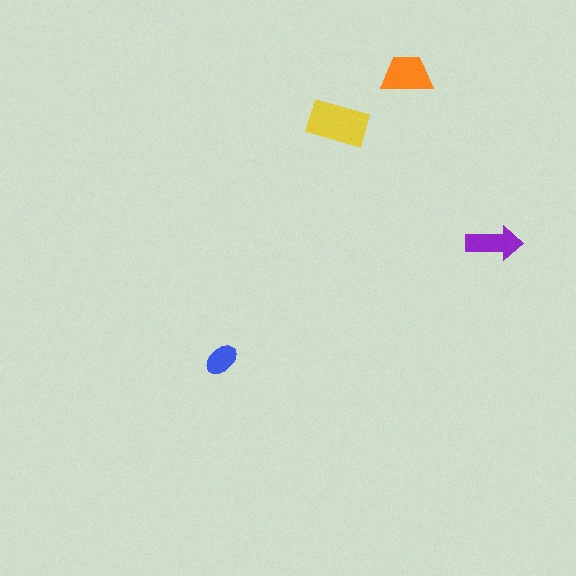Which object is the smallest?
The blue ellipse.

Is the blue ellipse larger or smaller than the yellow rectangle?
Smaller.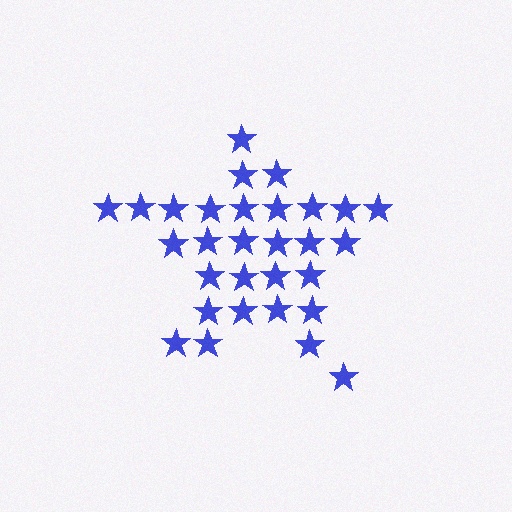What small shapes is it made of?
It is made of small stars.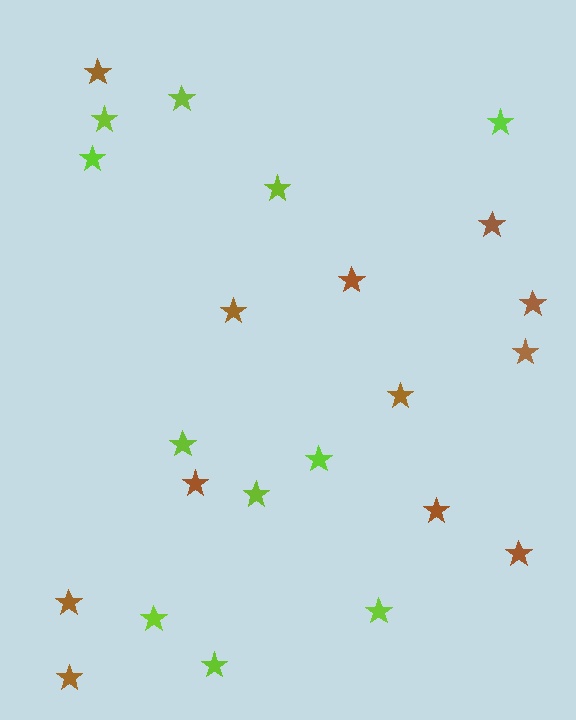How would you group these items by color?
There are 2 groups: one group of brown stars (12) and one group of lime stars (11).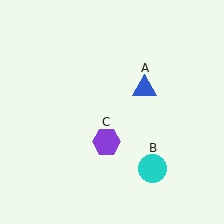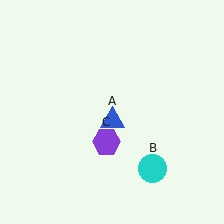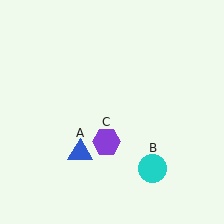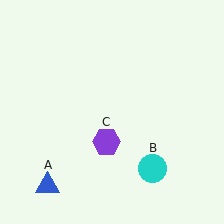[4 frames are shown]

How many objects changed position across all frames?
1 object changed position: blue triangle (object A).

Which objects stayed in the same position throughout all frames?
Cyan circle (object B) and purple hexagon (object C) remained stationary.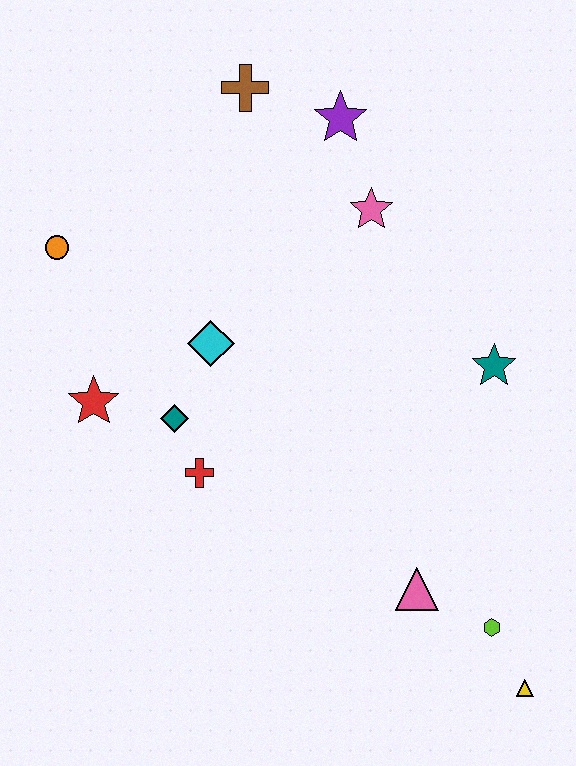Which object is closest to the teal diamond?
The red cross is closest to the teal diamond.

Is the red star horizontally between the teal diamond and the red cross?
No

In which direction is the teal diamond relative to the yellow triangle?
The teal diamond is to the left of the yellow triangle.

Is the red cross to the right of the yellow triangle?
No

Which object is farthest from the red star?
The yellow triangle is farthest from the red star.